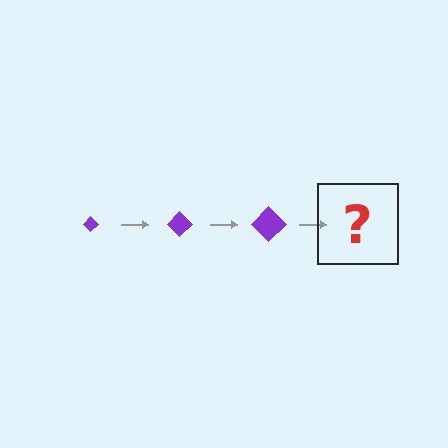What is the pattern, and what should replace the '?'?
The pattern is that the diamond gets progressively larger each step. The '?' should be a purple diamond, larger than the previous one.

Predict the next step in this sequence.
The next step is a purple diamond, larger than the previous one.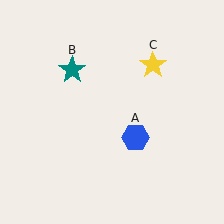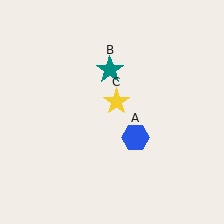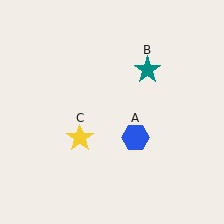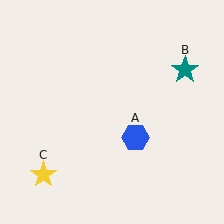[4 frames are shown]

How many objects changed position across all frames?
2 objects changed position: teal star (object B), yellow star (object C).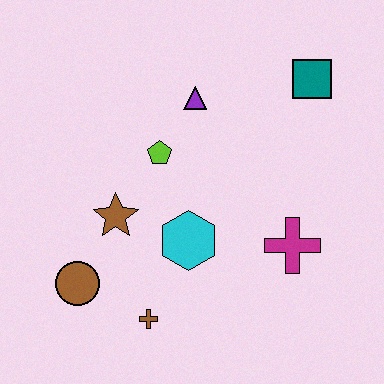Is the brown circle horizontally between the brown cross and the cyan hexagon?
No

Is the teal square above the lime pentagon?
Yes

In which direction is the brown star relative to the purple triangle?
The brown star is below the purple triangle.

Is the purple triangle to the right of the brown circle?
Yes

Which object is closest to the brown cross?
The brown circle is closest to the brown cross.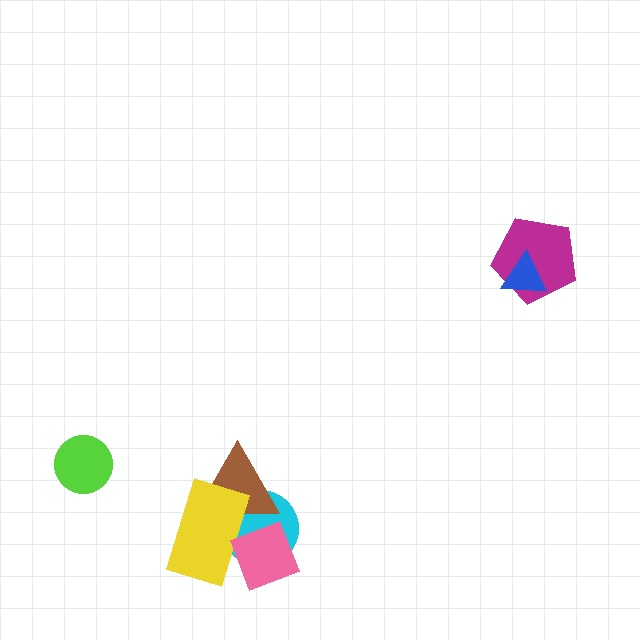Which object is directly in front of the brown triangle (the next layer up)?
The yellow rectangle is directly in front of the brown triangle.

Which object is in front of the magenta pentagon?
The blue triangle is in front of the magenta pentagon.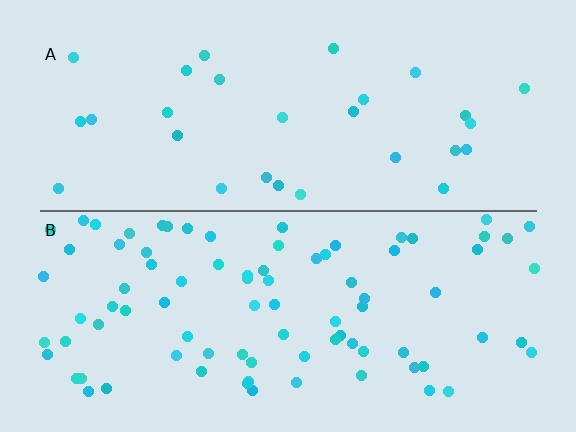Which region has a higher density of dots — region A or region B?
B (the bottom).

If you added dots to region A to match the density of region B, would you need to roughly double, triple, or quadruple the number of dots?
Approximately triple.